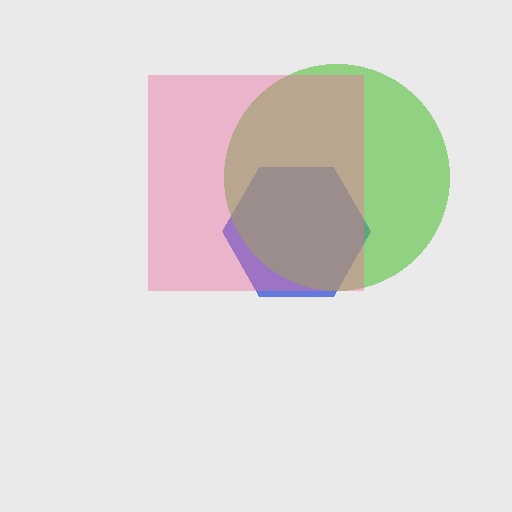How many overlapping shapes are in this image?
There are 3 overlapping shapes in the image.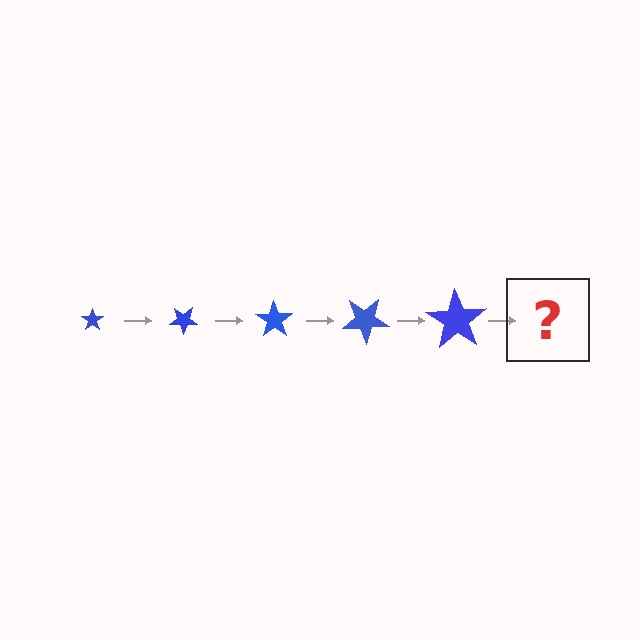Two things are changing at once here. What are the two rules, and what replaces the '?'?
The two rules are that the star grows larger each step and it rotates 35 degrees each step. The '?' should be a star, larger than the previous one and rotated 175 degrees from the start.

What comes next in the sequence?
The next element should be a star, larger than the previous one and rotated 175 degrees from the start.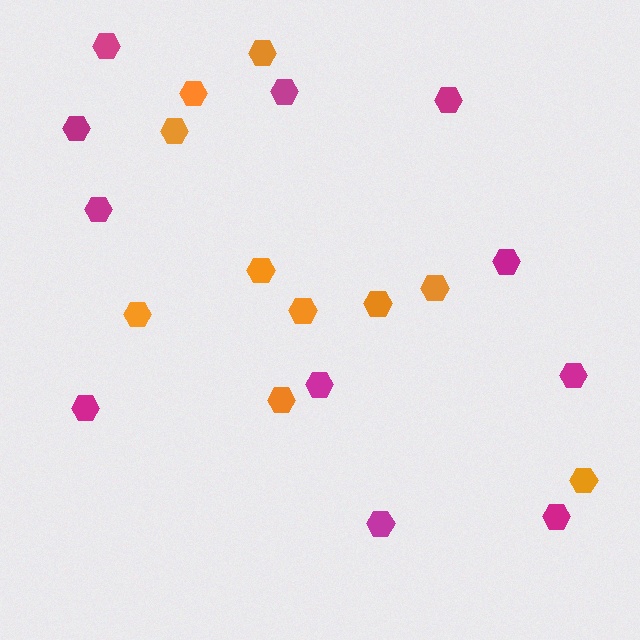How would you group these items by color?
There are 2 groups: one group of magenta hexagons (11) and one group of orange hexagons (10).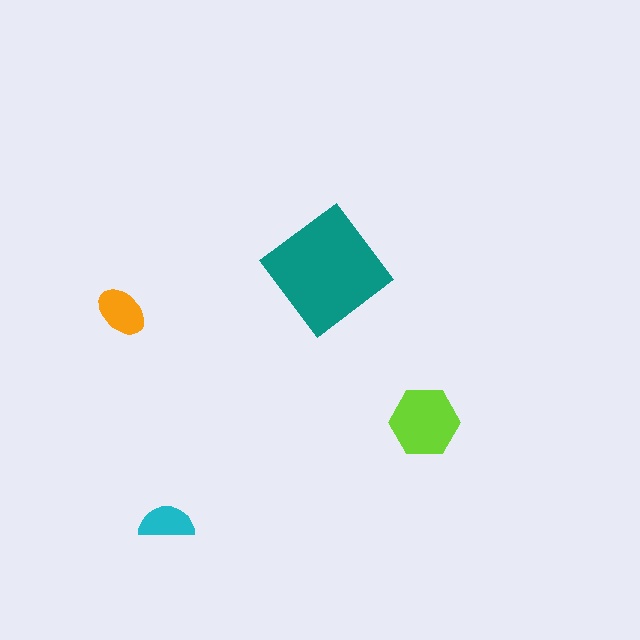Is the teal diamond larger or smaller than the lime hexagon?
Larger.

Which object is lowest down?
The cyan semicircle is bottommost.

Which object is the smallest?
The cyan semicircle.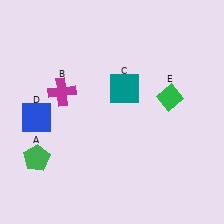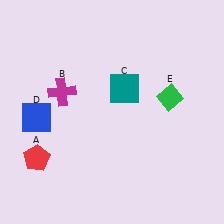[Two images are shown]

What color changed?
The pentagon (A) changed from green in Image 1 to red in Image 2.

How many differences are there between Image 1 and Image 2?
There is 1 difference between the two images.